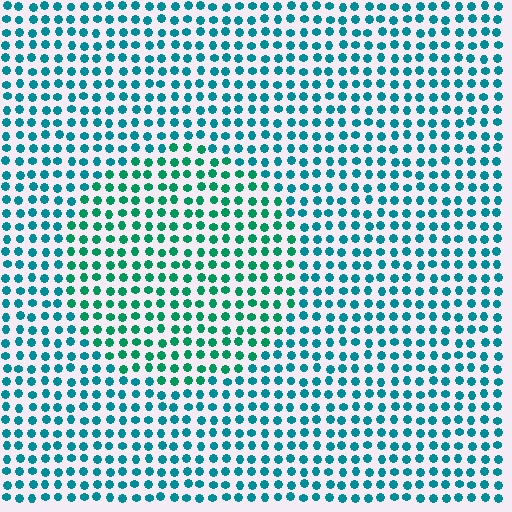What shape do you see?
I see a circle.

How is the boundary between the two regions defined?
The boundary is defined purely by a slight shift in hue (about 29 degrees). Spacing, size, and orientation are identical on both sides.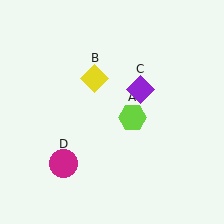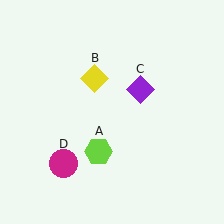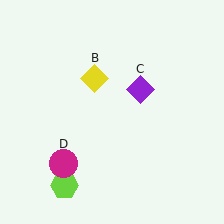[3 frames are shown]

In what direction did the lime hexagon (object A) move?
The lime hexagon (object A) moved down and to the left.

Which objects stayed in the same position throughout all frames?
Yellow diamond (object B) and purple diamond (object C) and magenta circle (object D) remained stationary.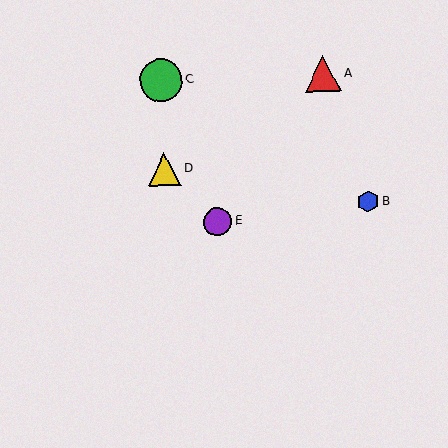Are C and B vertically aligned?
No, C is at x≈161 and B is at x≈368.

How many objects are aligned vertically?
2 objects (C, D) are aligned vertically.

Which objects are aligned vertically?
Objects C, D are aligned vertically.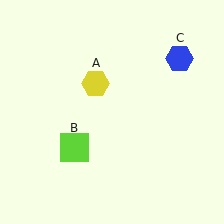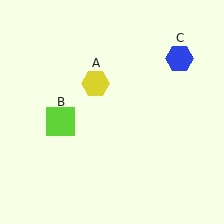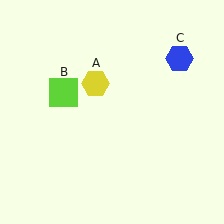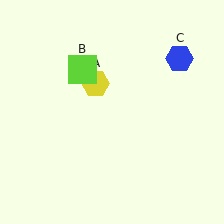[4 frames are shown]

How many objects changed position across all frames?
1 object changed position: lime square (object B).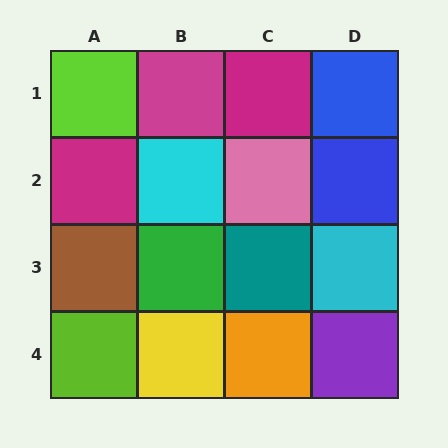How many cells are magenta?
3 cells are magenta.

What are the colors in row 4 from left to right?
Lime, yellow, orange, purple.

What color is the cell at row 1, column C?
Magenta.